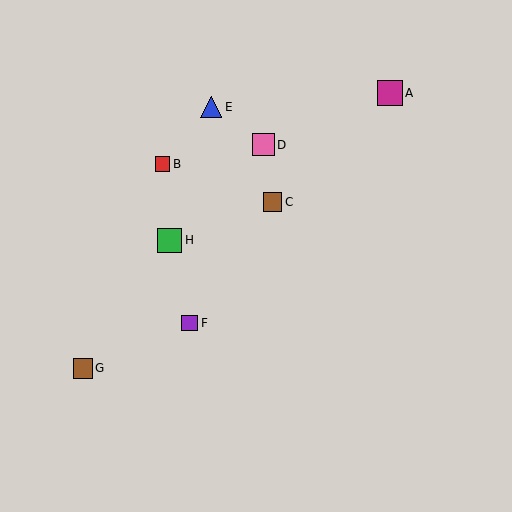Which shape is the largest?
The magenta square (labeled A) is the largest.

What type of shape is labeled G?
Shape G is a brown square.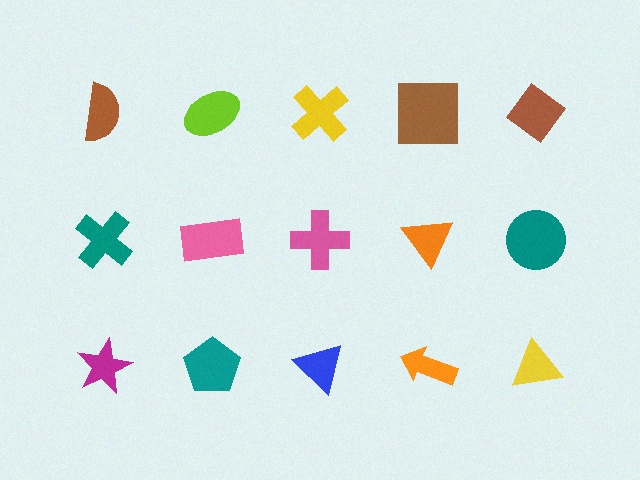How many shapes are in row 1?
5 shapes.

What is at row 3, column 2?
A teal pentagon.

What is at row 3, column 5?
A yellow triangle.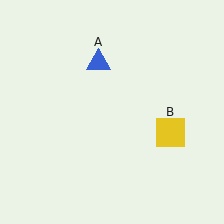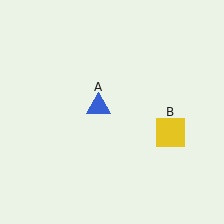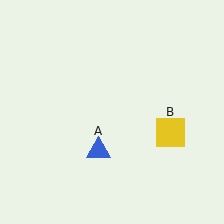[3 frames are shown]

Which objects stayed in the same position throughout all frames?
Yellow square (object B) remained stationary.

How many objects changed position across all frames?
1 object changed position: blue triangle (object A).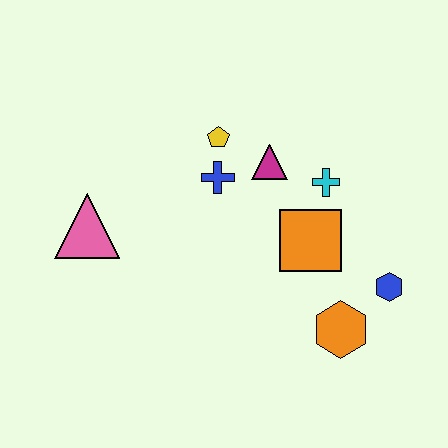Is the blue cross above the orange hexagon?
Yes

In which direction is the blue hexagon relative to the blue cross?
The blue hexagon is to the right of the blue cross.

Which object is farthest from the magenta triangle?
The pink triangle is farthest from the magenta triangle.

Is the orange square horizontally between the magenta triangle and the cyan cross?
Yes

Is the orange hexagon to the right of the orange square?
Yes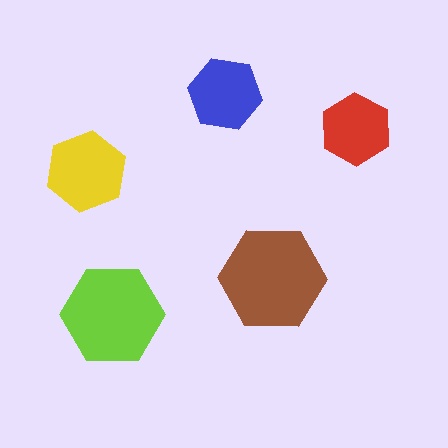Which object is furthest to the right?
The red hexagon is rightmost.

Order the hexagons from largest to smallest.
the brown one, the lime one, the yellow one, the blue one, the red one.